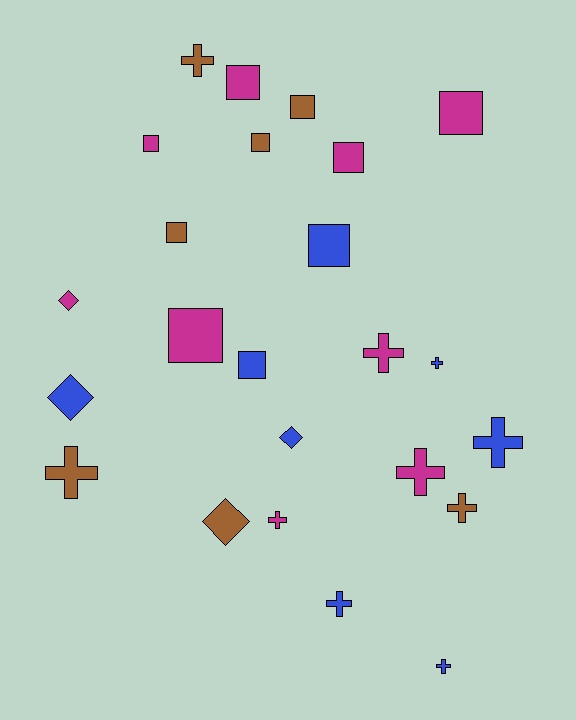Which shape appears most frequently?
Square, with 10 objects.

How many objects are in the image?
There are 24 objects.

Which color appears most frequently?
Magenta, with 9 objects.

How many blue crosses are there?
There are 4 blue crosses.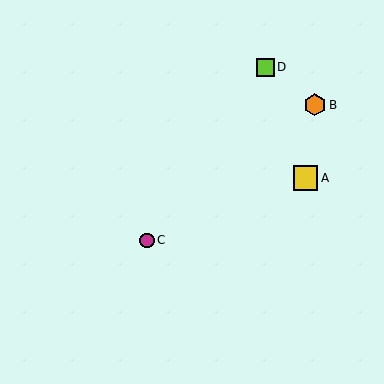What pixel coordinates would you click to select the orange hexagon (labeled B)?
Click at (315, 105) to select the orange hexagon B.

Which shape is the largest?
The yellow square (labeled A) is the largest.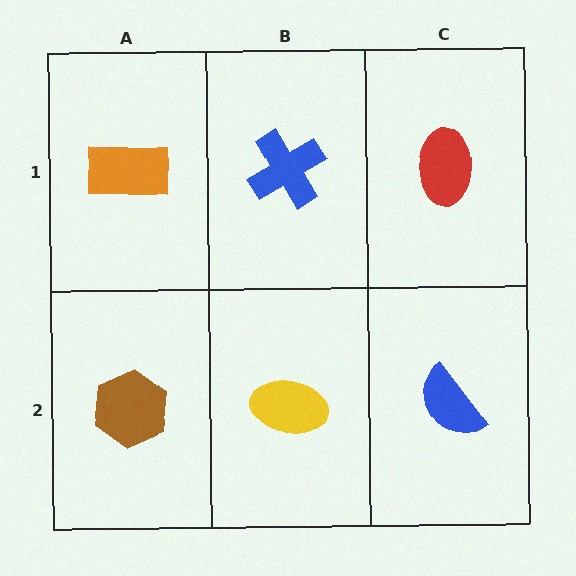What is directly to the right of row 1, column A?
A blue cross.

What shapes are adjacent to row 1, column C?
A blue semicircle (row 2, column C), a blue cross (row 1, column B).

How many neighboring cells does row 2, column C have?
2.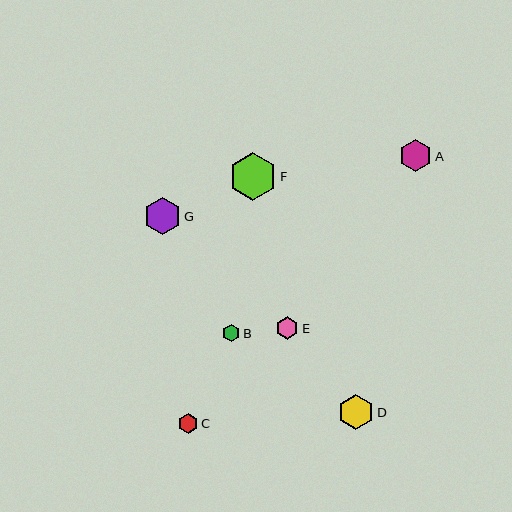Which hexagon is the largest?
Hexagon F is the largest with a size of approximately 48 pixels.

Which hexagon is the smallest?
Hexagon B is the smallest with a size of approximately 17 pixels.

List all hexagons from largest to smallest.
From largest to smallest: F, G, D, A, E, C, B.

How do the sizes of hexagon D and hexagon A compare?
Hexagon D and hexagon A are approximately the same size.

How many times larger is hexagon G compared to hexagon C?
Hexagon G is approximately 1.9 times the size of hexagon C.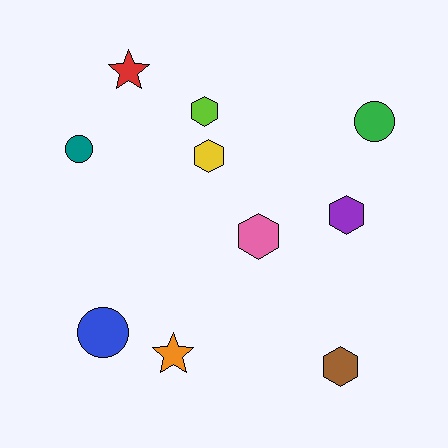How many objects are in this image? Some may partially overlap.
There are 10 objects.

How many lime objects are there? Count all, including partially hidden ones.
There is 1 lime object.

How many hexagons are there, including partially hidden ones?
There are 5 hexagons.